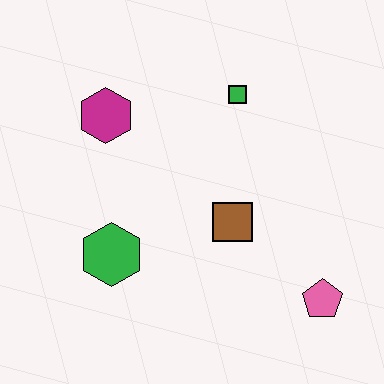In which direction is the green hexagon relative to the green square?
The green hexagon is below the green square.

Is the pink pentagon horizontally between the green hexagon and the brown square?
No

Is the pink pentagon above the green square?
No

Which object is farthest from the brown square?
The magenta hexagon is farthest from the brown square.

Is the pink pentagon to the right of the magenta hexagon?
Yes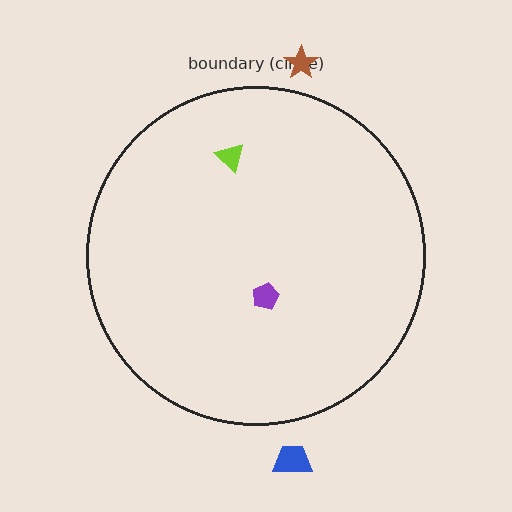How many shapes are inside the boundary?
2 inside, 2 outside.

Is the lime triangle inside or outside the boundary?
Inside.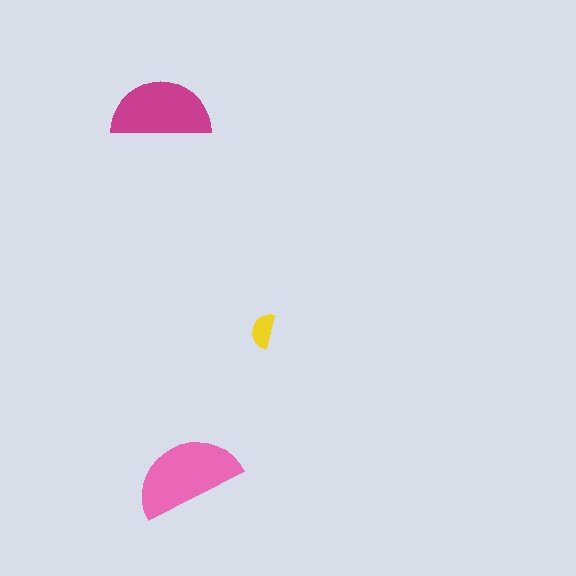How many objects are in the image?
There are 3 objects in the image.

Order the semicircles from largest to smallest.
the pink one, the magenta one, the yellow one.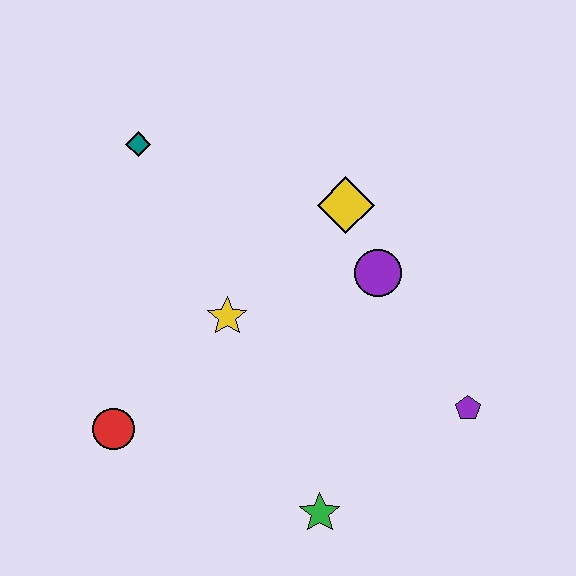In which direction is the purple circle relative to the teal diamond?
The purple circle is to the right of the teal diamond.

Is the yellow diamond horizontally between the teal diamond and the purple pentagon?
Yes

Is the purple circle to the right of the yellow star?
Yes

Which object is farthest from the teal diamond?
The purple pentagon is farthest from the teal diamond.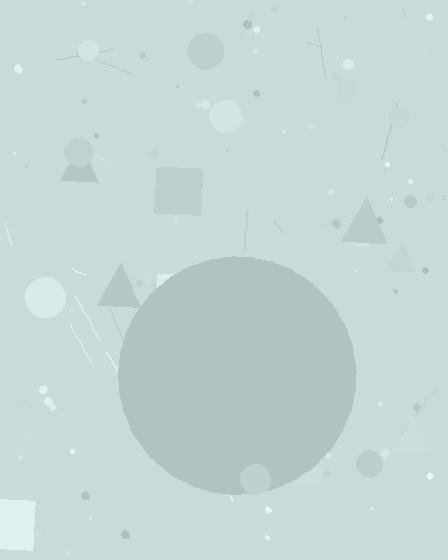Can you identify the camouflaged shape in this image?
The camouflaged shape is a circle.